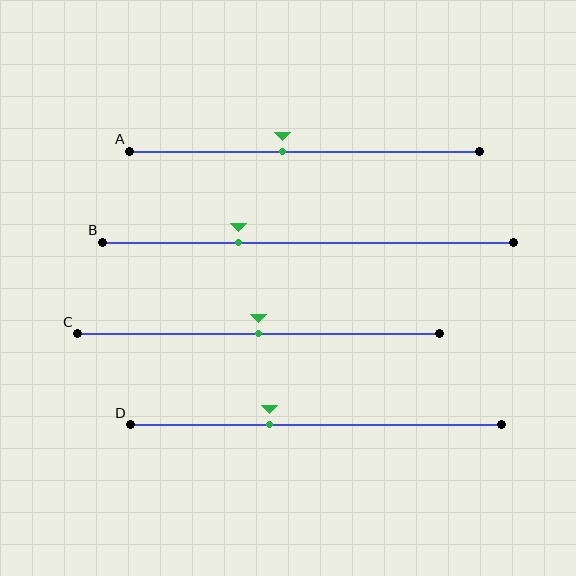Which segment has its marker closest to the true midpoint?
Segment C has its marker closest to the true midpoint.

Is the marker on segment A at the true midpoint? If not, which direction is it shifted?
No, the marker on segment A is shifted to the left by about 6% of the segment length.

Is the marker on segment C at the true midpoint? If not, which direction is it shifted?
Yes, the marker on segment C is at the true midpoint.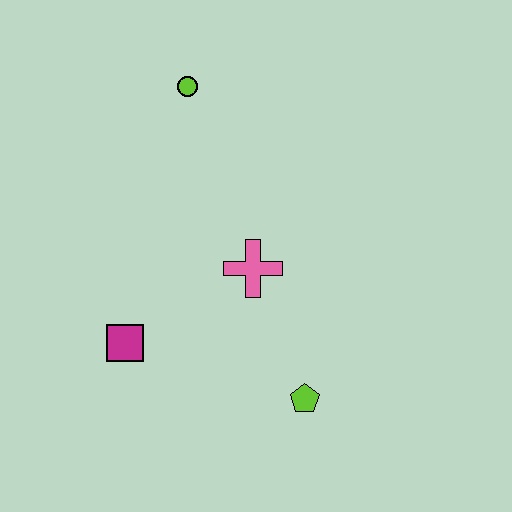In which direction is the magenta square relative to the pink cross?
The magenta square is to the left of the pink cross.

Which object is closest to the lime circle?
The pink cross is closest to the lime circle.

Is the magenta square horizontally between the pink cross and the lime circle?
No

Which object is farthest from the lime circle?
The lime pentagon is farthest from the lime circle.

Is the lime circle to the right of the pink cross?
No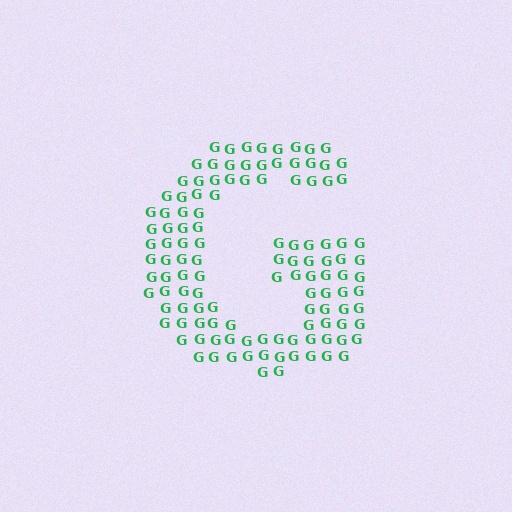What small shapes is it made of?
It is made of small letter G's.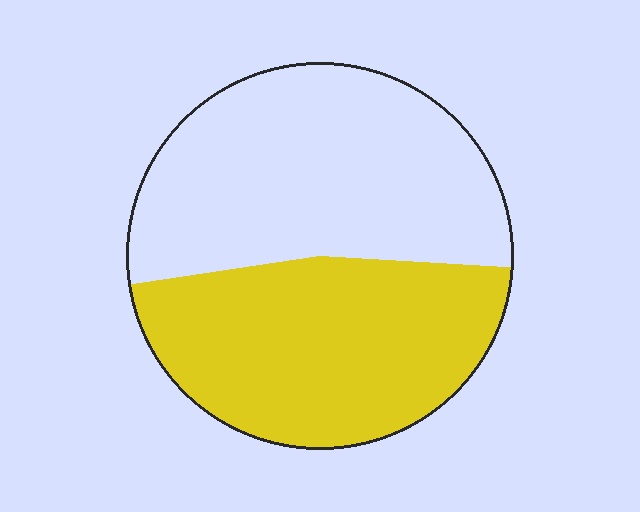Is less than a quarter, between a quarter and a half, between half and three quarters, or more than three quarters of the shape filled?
Between a quarter and a half.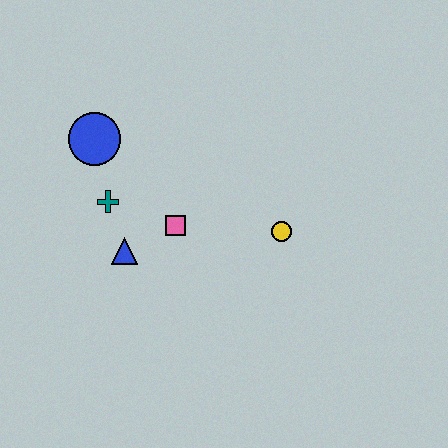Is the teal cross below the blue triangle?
No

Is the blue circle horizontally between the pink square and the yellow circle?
No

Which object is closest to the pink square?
The blue triangle is closest to the pink square.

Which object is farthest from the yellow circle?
The blue circle is farthest from the yellow circle.